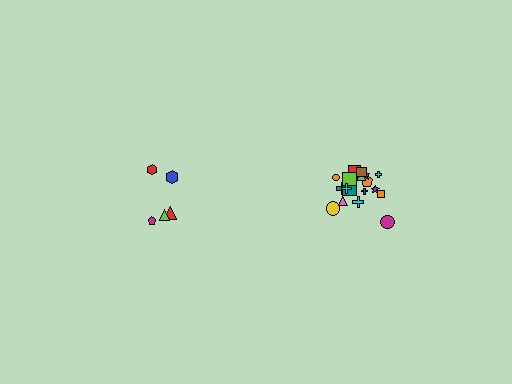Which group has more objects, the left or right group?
The right group.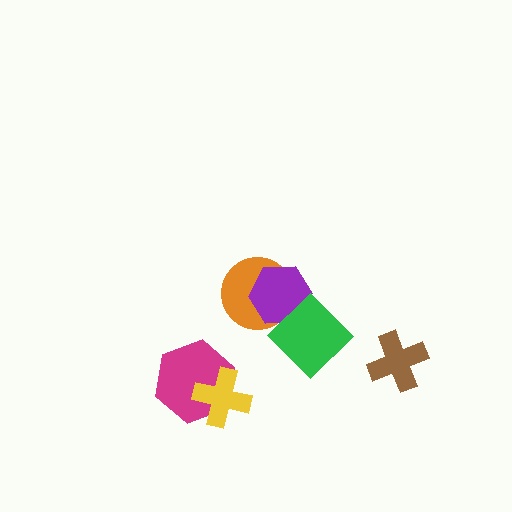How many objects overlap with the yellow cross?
1 object overlaps with the yellow cross.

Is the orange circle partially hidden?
Yes, it is partially covered by another shape.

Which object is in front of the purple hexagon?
The green diamond is in front of the purple hexagon.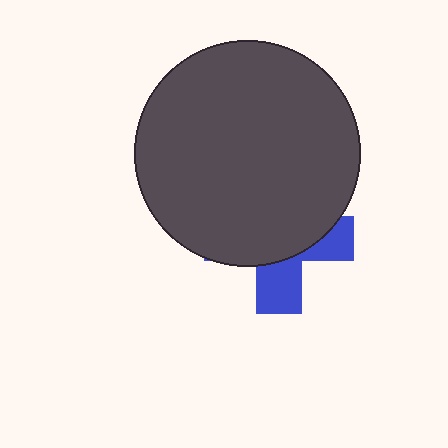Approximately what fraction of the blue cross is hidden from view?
Roughly 67% of the blue cross is hidden behind the dark gray circle.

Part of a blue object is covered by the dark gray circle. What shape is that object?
It is a cross.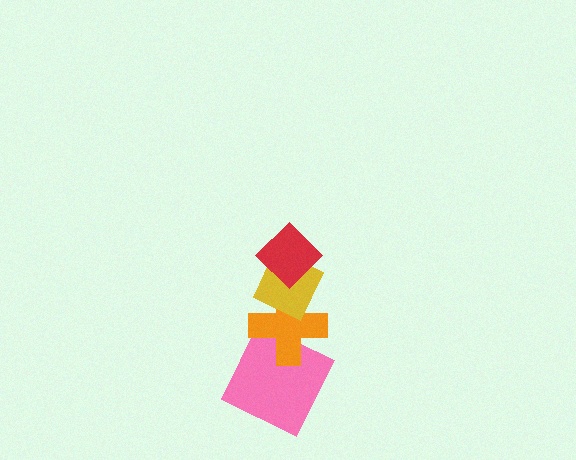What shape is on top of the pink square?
The orange cross is on top of the pink square.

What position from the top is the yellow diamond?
The yellow diamond is 2nd from the top.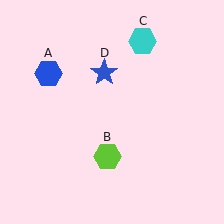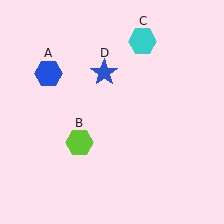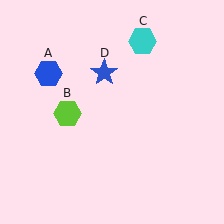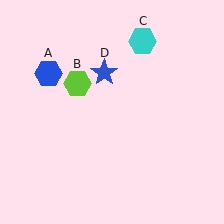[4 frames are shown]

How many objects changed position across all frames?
1 object changed position: lime hexagon (object B).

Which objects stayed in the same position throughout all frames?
Blue hexagon (object A) and cyan hexagon (object C) and blue star (object D) remained stationary.